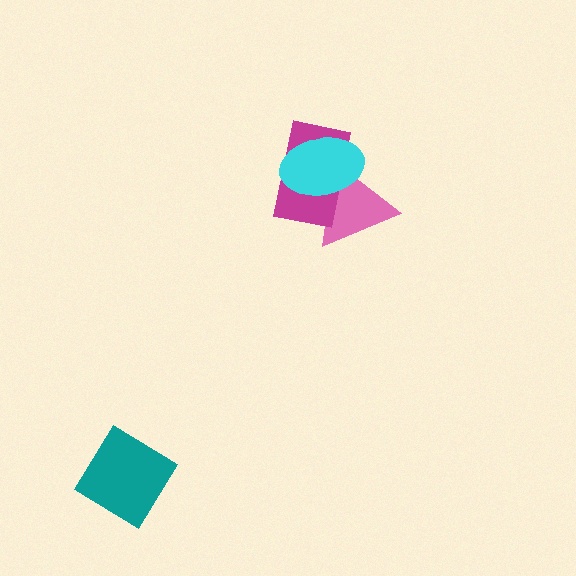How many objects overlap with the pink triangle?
2 objects overlap with the pink triangle.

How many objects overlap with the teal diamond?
0 objects overlap with the teal diamond.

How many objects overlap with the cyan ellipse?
2 objects overlap with the cyan ellipse.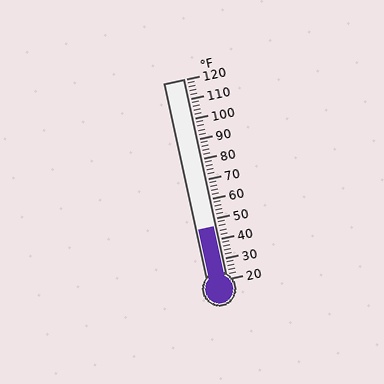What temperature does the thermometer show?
The thermometer shows approximately 46°F.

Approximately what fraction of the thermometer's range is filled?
The thermometer is filled to approximately 25% of its range.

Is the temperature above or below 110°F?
The temperature is below 110°F.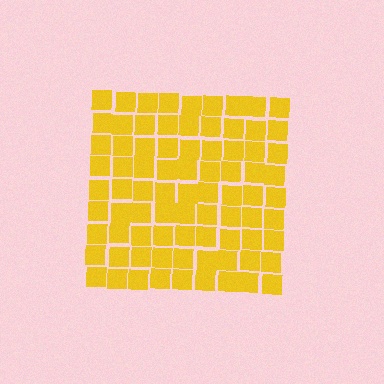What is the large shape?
The large shape is a square.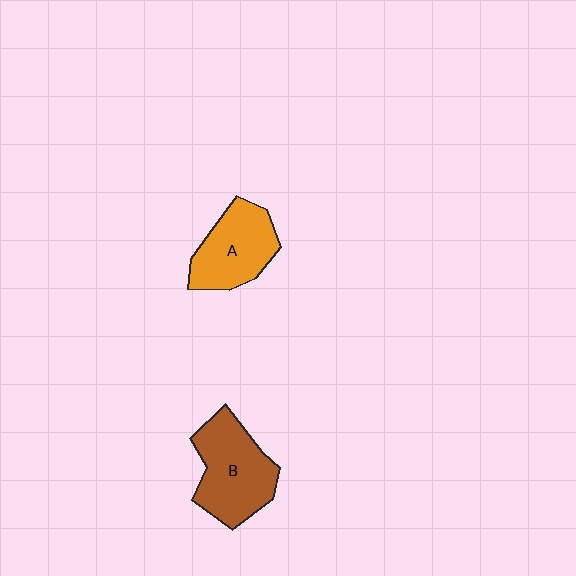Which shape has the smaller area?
Shape A (orange).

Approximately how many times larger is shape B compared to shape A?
Approximately 1.2 times.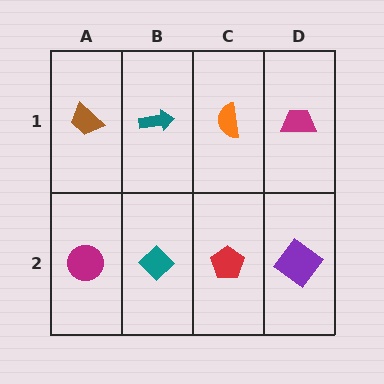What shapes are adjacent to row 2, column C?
An orange semicircle (row 1, column C), a teal diamond (row 2, column B), a purple diamond (row 2, column D).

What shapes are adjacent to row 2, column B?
A teal arrow (row 1, column B), a magenta circle (row 2, column A), a red pentagon (row 2, column C).